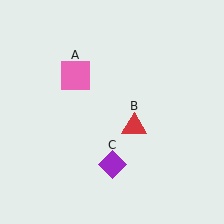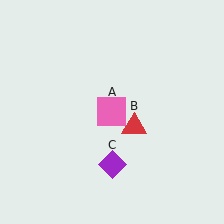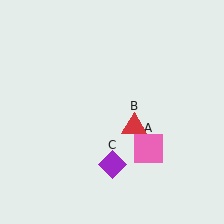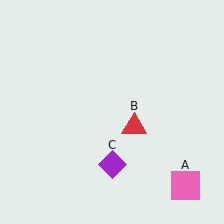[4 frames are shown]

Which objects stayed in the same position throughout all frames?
Red triangle (object B) and purple diamond (object C) remained stationary.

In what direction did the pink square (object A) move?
The pink square (object A) moved down and to the right.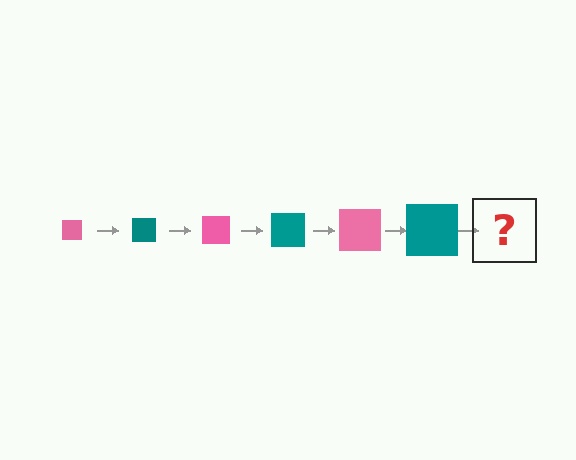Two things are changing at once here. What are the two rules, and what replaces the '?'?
The two rules are that the square grows larger each step and the color cycles through pink and teal. The '?' should be a pink square, larger than the previous one.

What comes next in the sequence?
The next element should be a pink square, larger than the previous one.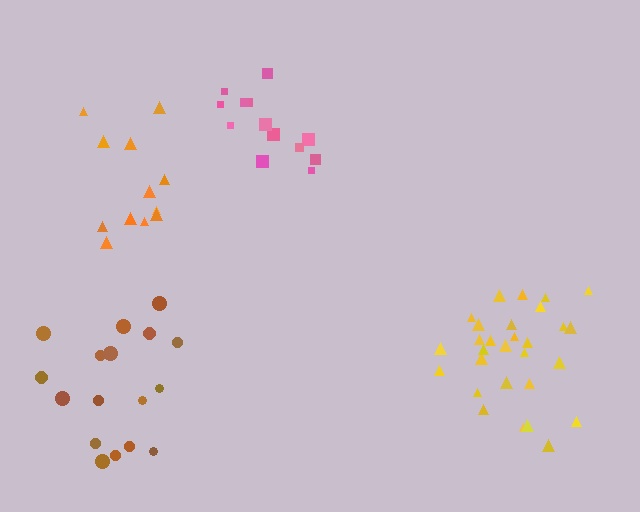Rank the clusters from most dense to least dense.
yellow, pink, orange, brown.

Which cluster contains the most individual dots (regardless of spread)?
Yellow (29).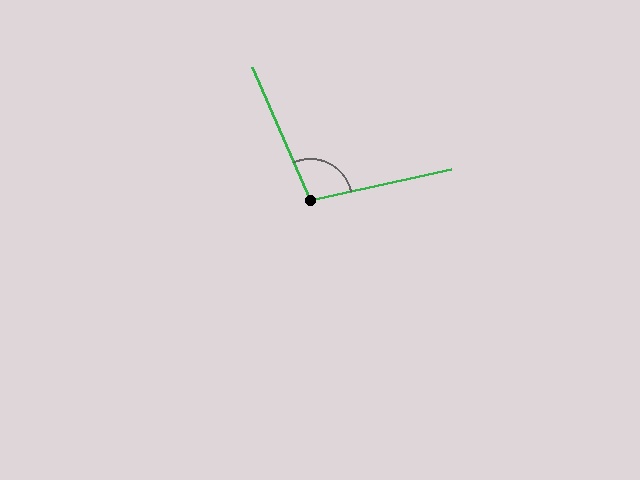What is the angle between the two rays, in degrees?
Approximately 101 degrees.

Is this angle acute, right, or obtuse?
It is obtuse.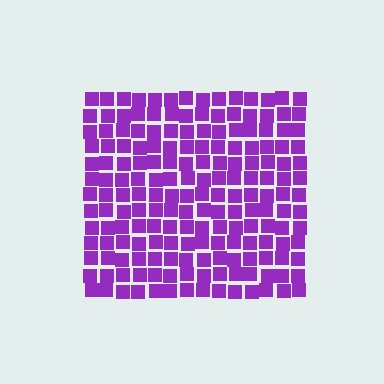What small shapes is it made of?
It is made of small squares.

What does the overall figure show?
The overall figure shows a square.